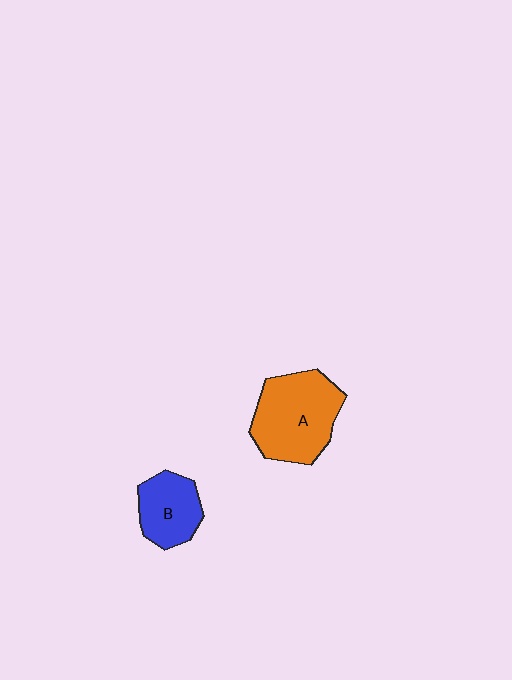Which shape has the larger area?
Shape A (orange).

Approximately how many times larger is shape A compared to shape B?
Approximately 1.7 times.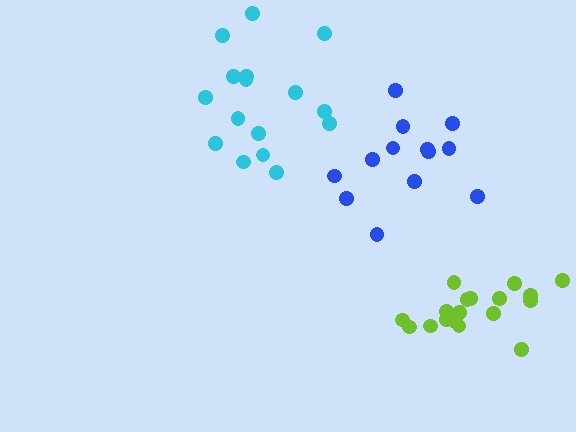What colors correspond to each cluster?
The clusters are colored: lime, cyan, blue.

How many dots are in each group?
Group 1: 18 dots, Group 2: 16 dots, Group 3: 13 dots (47 total).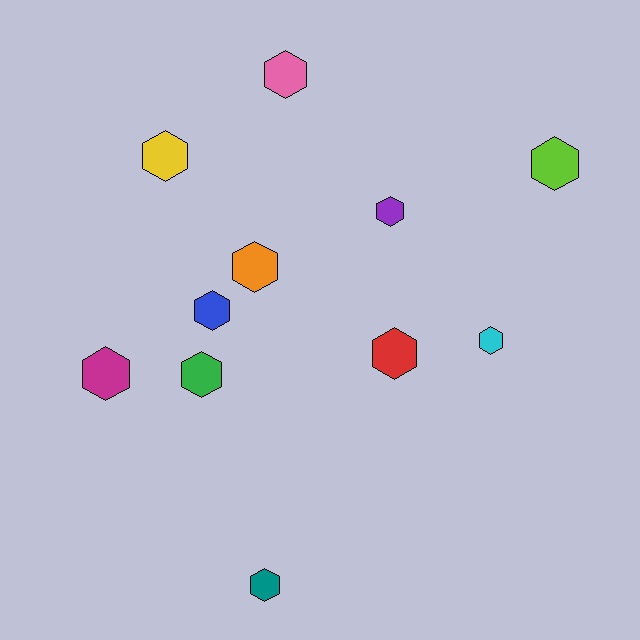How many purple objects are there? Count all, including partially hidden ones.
There is 1 purple object.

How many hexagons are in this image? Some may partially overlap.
There are 11 hexagons.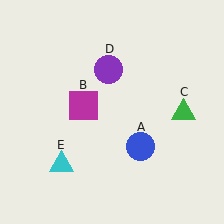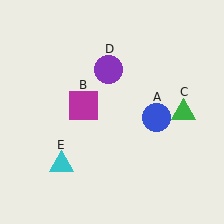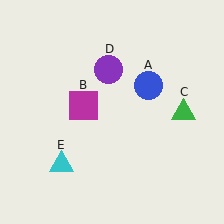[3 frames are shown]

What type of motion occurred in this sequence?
The blue circle (object A) rotated counterclockwise around the center of the scene.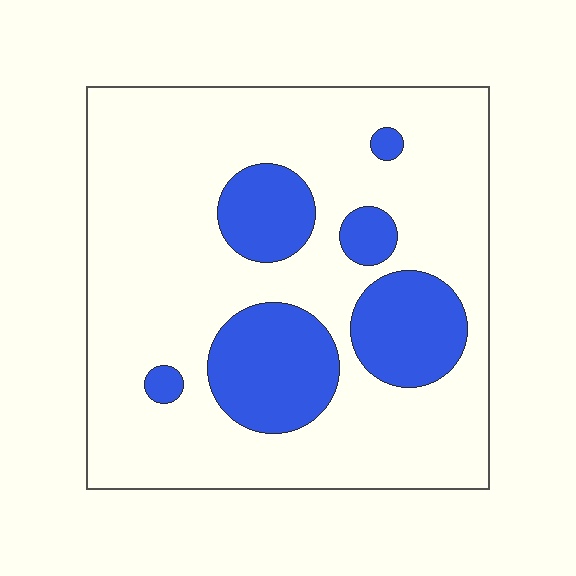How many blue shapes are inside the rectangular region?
6.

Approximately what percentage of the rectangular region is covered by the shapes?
Approximately 25%.